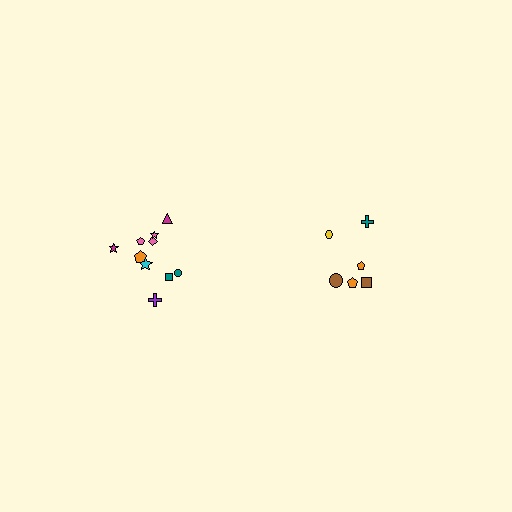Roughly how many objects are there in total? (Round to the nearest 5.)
Roughly 15 objects in total.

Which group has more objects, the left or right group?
The left group.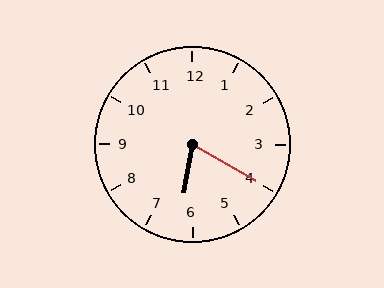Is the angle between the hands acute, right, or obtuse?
It is acute.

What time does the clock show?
6:20.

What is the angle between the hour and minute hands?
Approximately 70 degrees.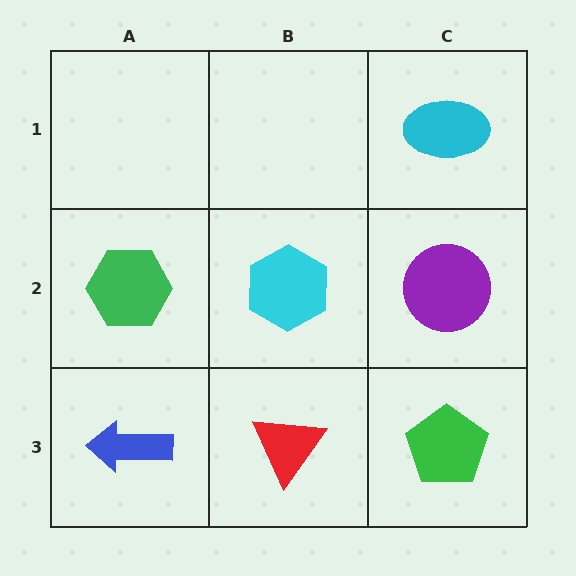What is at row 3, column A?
A blue arrow.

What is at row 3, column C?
A green pentagon.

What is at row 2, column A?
A green hexagon.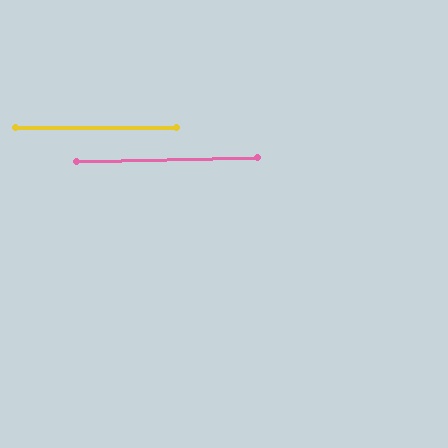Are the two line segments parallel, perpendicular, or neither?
Parallel — their directions differ by only 1.3°.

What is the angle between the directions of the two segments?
Approximately 1 degree.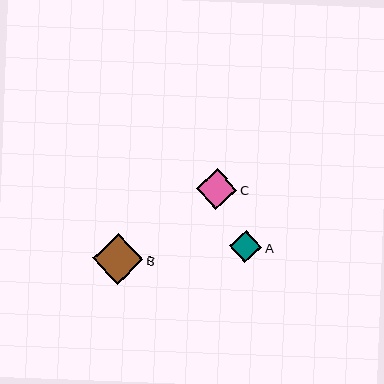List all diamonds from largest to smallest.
From largest to smallest: B, C, A.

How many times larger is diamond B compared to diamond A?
Diamond B is approximately 1.5 times the size of diamond A.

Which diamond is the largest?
Diamond B is the largest with a size of approximately 50 pixels.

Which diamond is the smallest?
Diamond A is the smallest with a size of approximately 32 pixels.